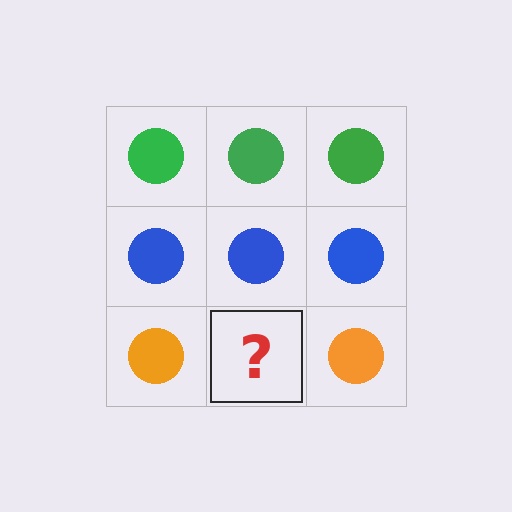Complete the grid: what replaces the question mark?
The question mark should be replaced with an orange circle.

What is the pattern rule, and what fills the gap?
The rule is that each row has a consistent color. The gap should be filled with an orange circle.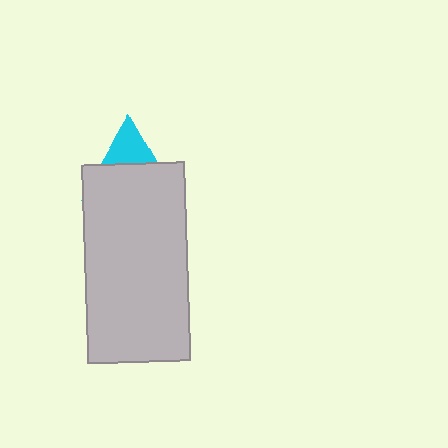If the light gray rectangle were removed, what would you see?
You would see the complete cyan triangle.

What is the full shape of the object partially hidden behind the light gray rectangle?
The partially hidden object is a cyan triangle.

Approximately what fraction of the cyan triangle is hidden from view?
Roughly 67% of the cyan triangle is hidden behind the light gray rectangle.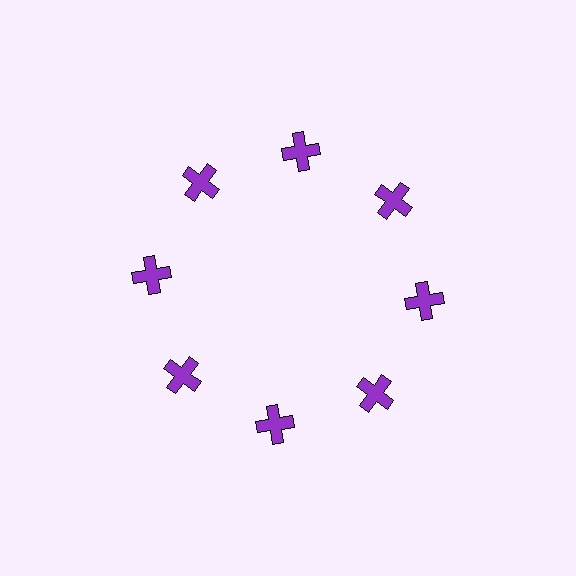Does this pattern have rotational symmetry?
Yes, this pattern has 8-fold rotational symmetry. It looks the same after rotating 45 degrees around the center.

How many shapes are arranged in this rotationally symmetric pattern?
There are 8 shapes, arranged in 8 groups of 1.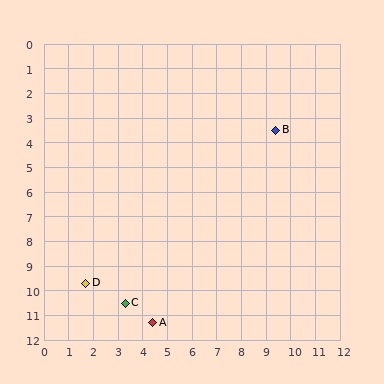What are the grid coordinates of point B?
Point B is at approximately (9.4, 3.5).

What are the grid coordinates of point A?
Point A is at approximately (4.4, 11.3).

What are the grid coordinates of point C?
Point C is at approximately (3.3, 10.5).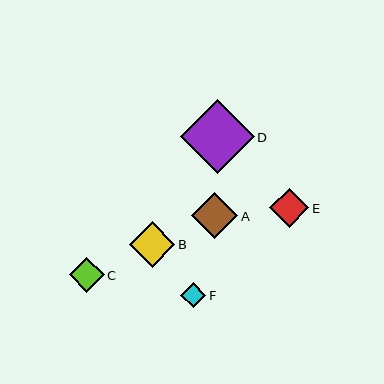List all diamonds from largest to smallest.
From largest to smallest: D, A, B, E, C, F.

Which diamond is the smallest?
Diamond F is the smallest with a size of approximately 25 pixels.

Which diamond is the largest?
Diamond D is the largest with a size of approximately 74 pixels.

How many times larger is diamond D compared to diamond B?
Diamond D is approximately 1.6 times the size of diamond B.